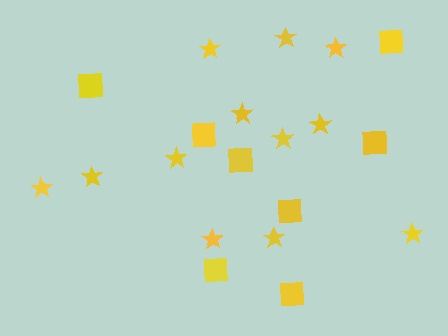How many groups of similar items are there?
There are 2 groups: one group of stars (12) and one group of squares (8).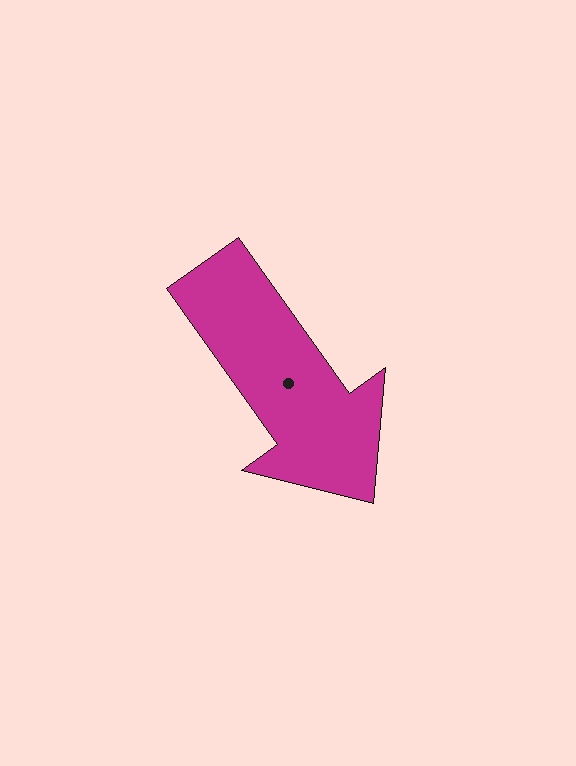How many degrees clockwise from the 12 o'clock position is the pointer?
Approximately 145 degrees.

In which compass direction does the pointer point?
Southeast.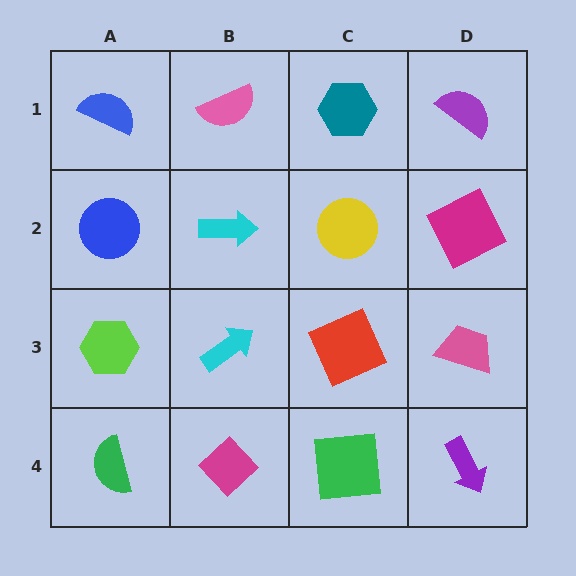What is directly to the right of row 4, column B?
A green square.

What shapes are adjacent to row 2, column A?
A blue semicircle (row 1, column A), a lime hexagon (row 3, column A), a cyan arrow (row 2, column B).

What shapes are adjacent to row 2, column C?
A teal hexagon (row 1, column C), a red square (row 3, column C), a cyan arrow (row 2, column B), a magenta square (row 2, column D).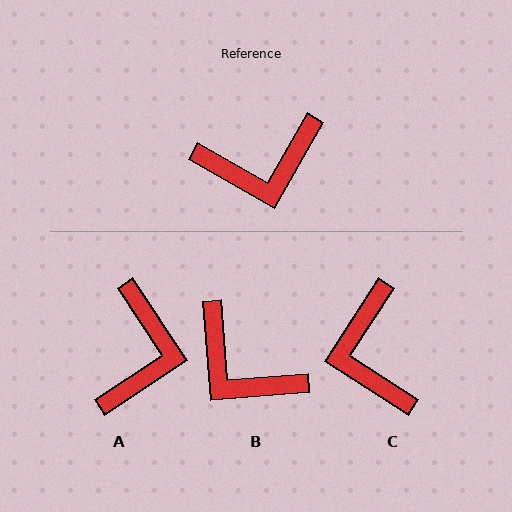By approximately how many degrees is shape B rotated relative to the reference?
Approximately 55 degrees clockwise.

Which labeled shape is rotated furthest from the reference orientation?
C, about 93 degrees away.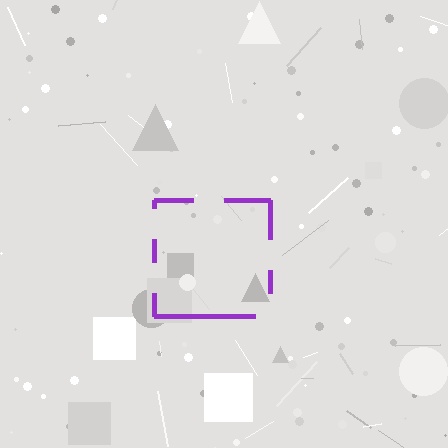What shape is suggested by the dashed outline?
The dashed outline suggests a square.